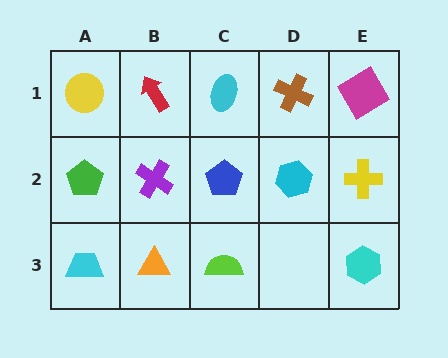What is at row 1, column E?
A magenta diamond.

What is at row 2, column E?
A yellow cross.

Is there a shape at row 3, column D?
No, that cell is empty.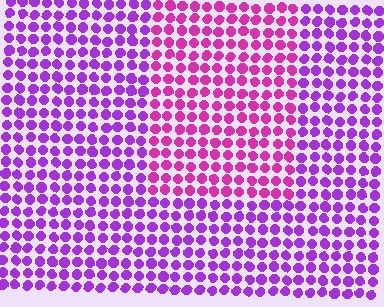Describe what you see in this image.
The image is filled with small purple elements in a uniform arrangement. A rectangle-shaped region is visible where the elements are tinted to a slightly different hue, forming a subtle color boundary.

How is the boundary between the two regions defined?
The boundary is defined purely by a slight shift in hue (about 34 degrees). Spacing, size, and orientation are identical on both sides.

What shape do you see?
I see a rectangle.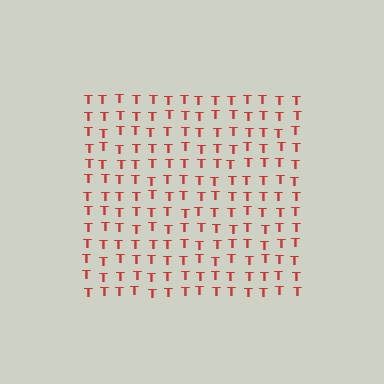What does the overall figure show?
The overall figure shows a square.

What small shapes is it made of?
It is made of small letter T's.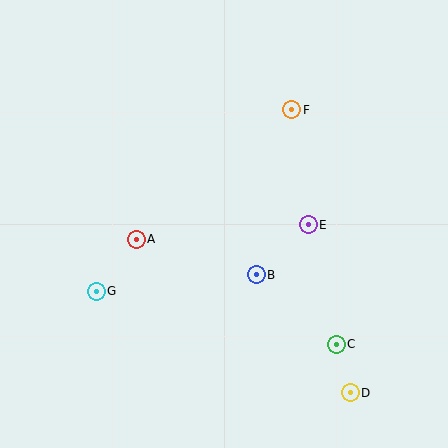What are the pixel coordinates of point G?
Point G is at (96, 291).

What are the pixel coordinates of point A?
Point A is at (136, 239).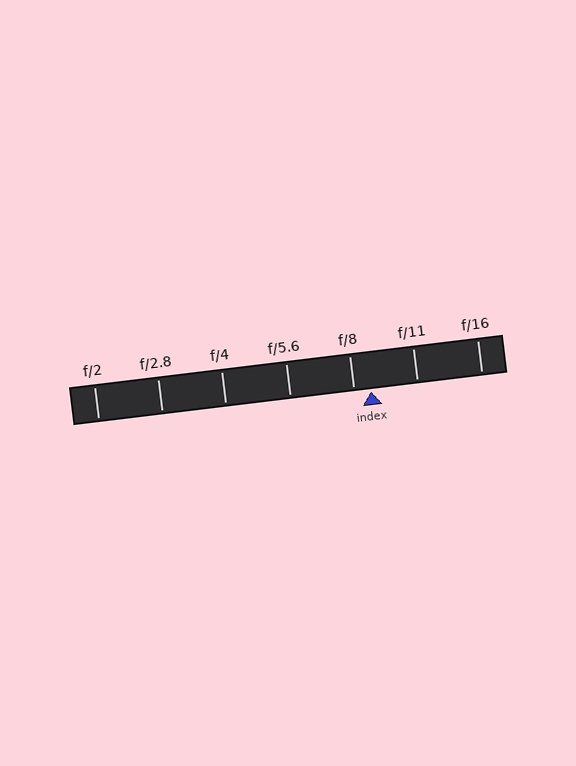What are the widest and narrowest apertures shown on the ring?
The widest aperture shown is f/2 and the narrowest is f/16.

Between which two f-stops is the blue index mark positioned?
The index mark is between f/8 and f/11.